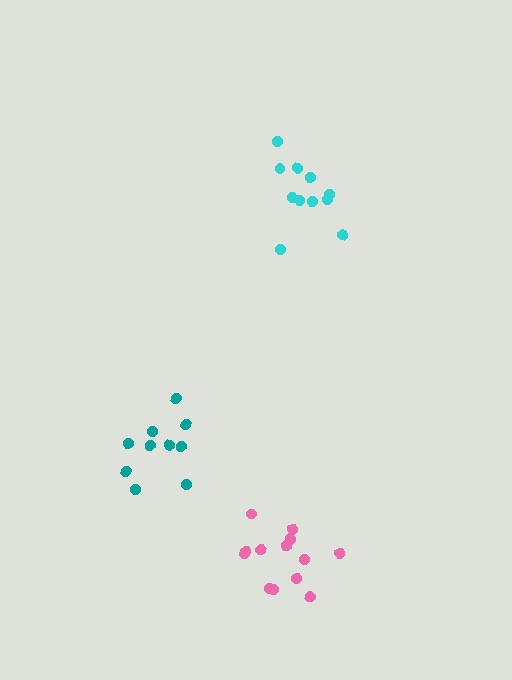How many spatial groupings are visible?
There are 3 spatial groupings.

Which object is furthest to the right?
The cyan cluster is rightmost.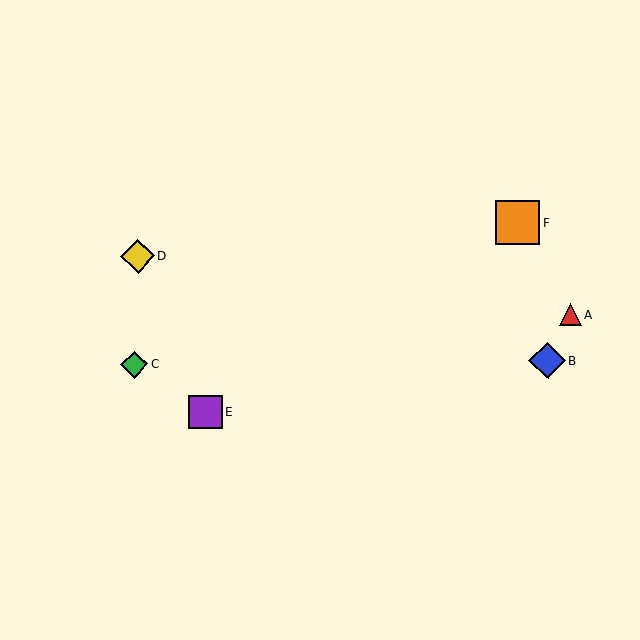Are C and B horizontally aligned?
Yes, both are at y≈364.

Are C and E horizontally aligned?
No, C is at y≈364 and E is at y≈412.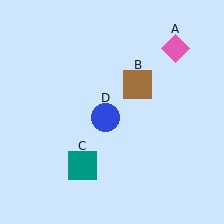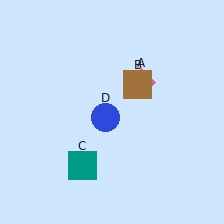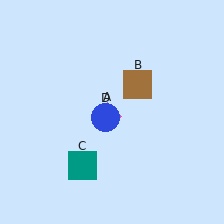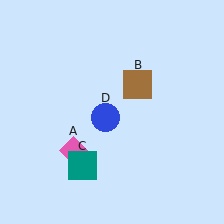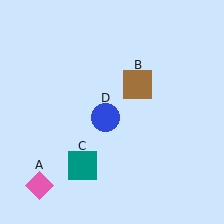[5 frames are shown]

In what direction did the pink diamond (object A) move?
The pink diamond (object A) moved down and to the left.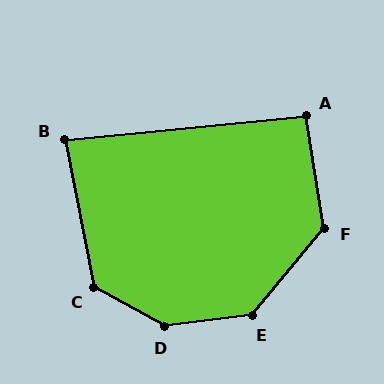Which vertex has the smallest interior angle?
B, at approximately 85 degrees.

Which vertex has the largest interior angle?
D, at approximately 144 degrees.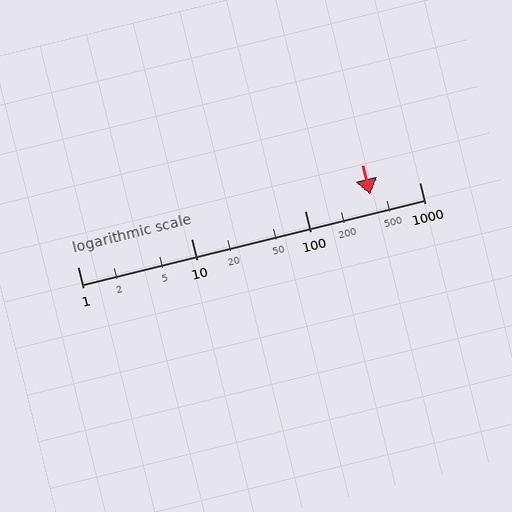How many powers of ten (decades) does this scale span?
The scale spans 3 decades, from 1 to 1000.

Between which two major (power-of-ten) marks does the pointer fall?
The pointer is between 100 and 1000.